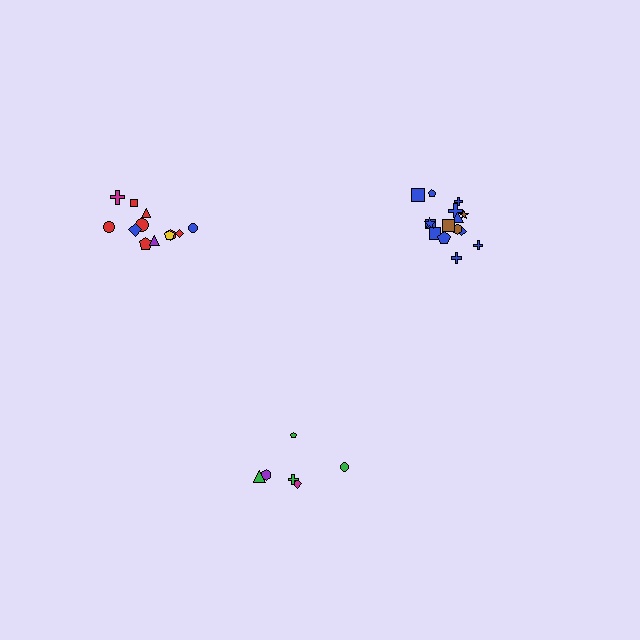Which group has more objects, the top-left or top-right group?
The top-right group.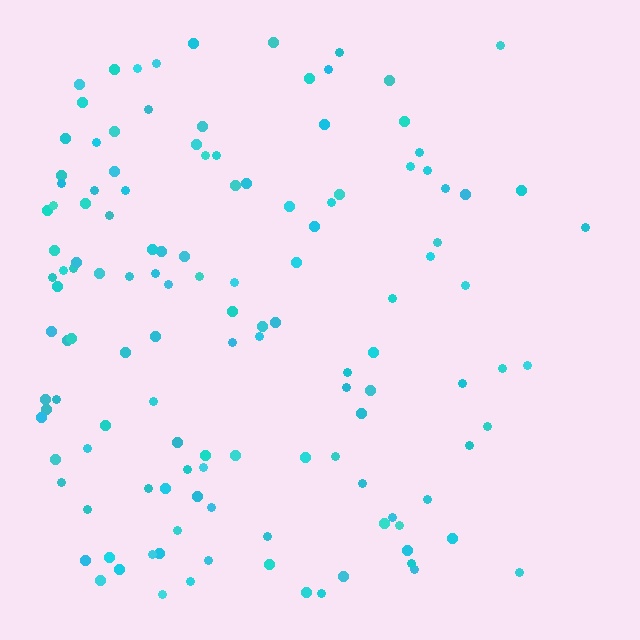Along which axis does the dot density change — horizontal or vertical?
Horizontal.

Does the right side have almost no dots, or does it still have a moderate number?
Still a moderate number, just noticeably fewer than the left.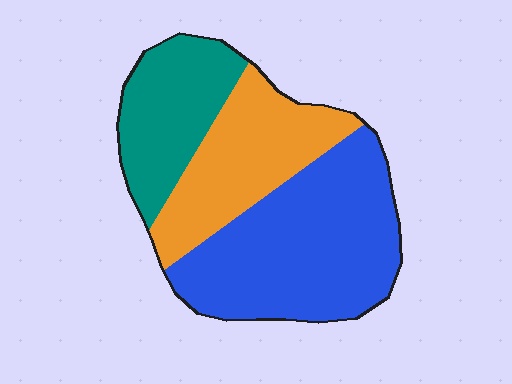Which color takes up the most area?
Blue, at roughly 50%.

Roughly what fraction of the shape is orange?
Orange covers about 30% of the shape.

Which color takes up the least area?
Teal, at roughly 25%.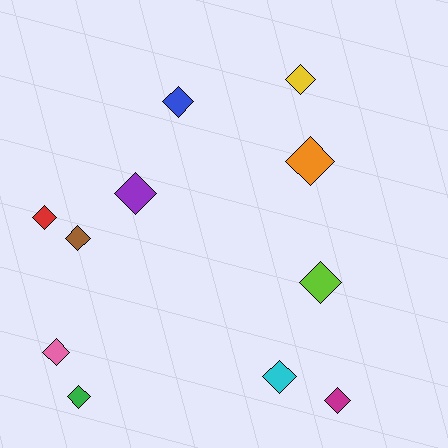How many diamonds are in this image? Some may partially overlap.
There are 11 diamonds.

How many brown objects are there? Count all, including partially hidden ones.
There is 1 brown object.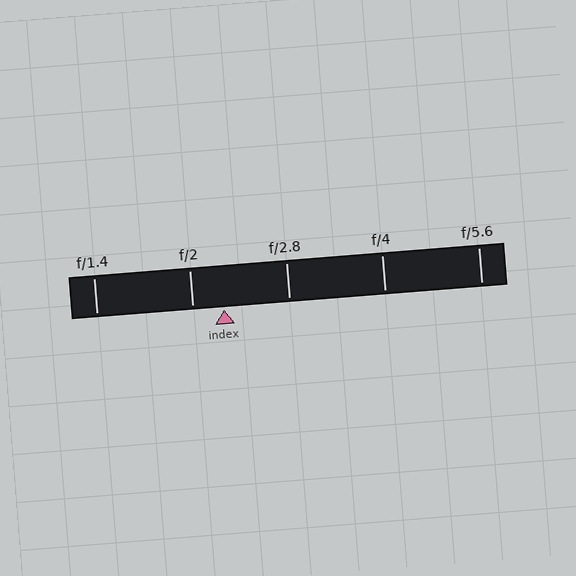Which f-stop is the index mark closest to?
The index mark is closest to f/2.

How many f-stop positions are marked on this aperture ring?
There are 5 f-stop positions marked.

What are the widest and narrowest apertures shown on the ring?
The widest aperture shown is f/1.4 and the narrowest is f/5.6.